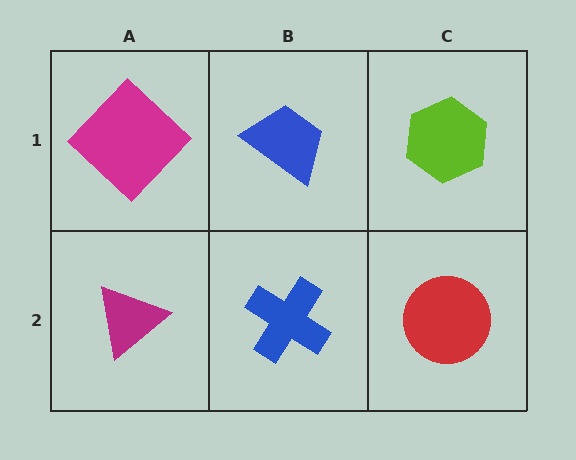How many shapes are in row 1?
3 shapes.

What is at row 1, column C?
A lime hexagon.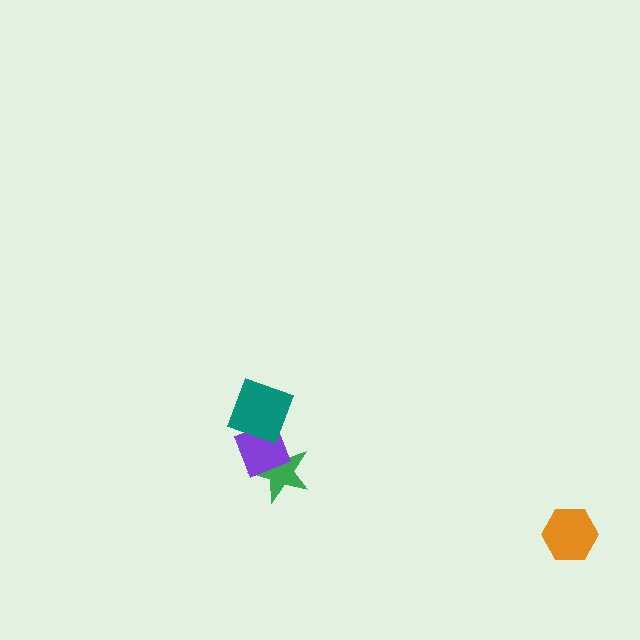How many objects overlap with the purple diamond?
2 objects overlap with the purple diamond.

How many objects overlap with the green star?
1 object overlaps with the green star.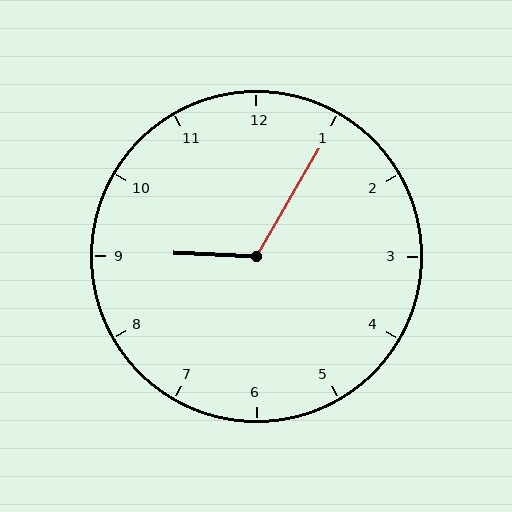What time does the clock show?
9:05.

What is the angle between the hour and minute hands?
Approximately 118 degrees.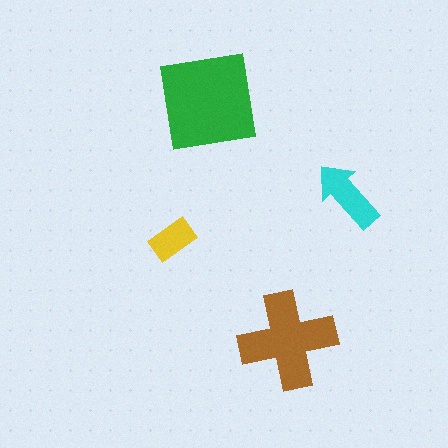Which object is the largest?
The green square.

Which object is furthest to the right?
The cyan arrow is rightmost.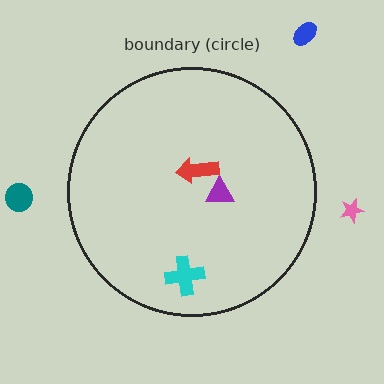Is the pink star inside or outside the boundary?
Outside.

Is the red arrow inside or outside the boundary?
Inside.